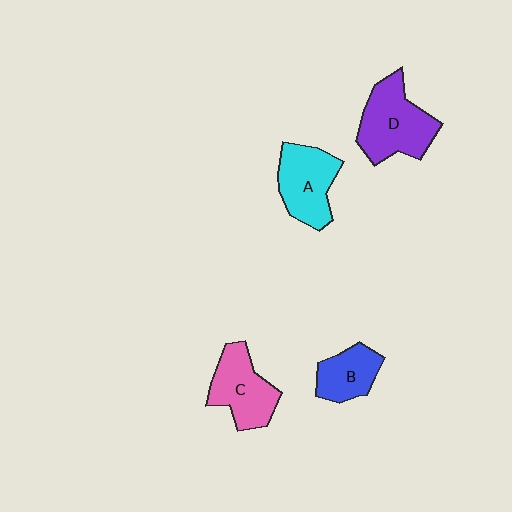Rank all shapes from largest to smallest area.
From largest to smallest: D (purple), A (cyan), C (pink), B (blue).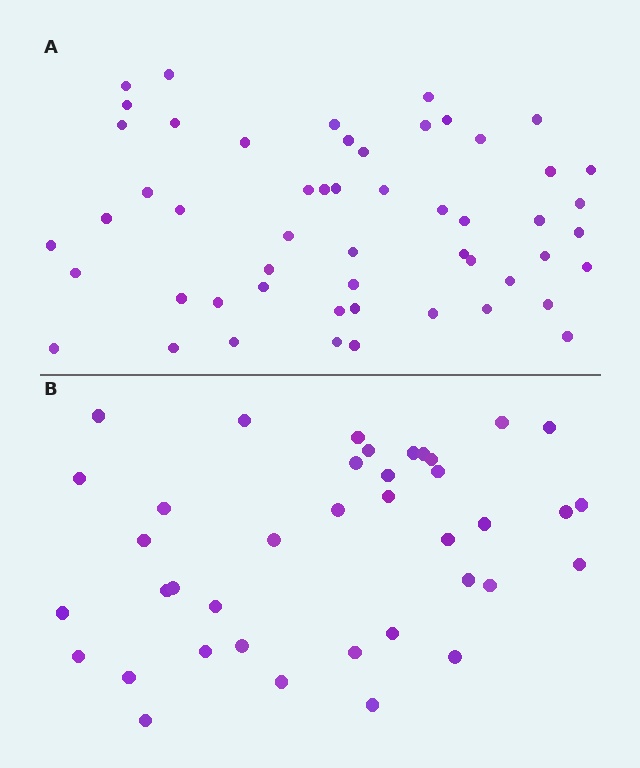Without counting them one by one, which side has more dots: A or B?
Region A (the top region) has more dots.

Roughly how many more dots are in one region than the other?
Region A has approximately 15 more dots than region B.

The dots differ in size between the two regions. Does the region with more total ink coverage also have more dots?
No. Region B has more total ink coverage because its dots are larger, but region A actually contains more individual dots. Total area can be misleading — the number of items is what matters here.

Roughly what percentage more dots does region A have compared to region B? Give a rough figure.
About 35% more.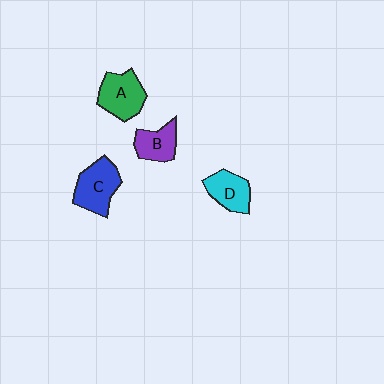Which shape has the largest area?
Shape C (blue).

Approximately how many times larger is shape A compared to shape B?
Approximately 1.4 times.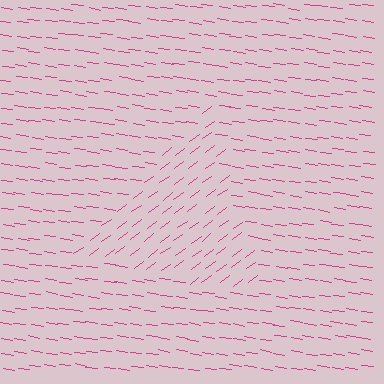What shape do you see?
I see a triangle.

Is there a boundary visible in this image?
Yes, there is a texture boundary formed by a change in line orientation.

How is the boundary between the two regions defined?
The boundary is defined purely by a change in line orientation (approximately 45 degrees difference). All lines are the same color and thickness.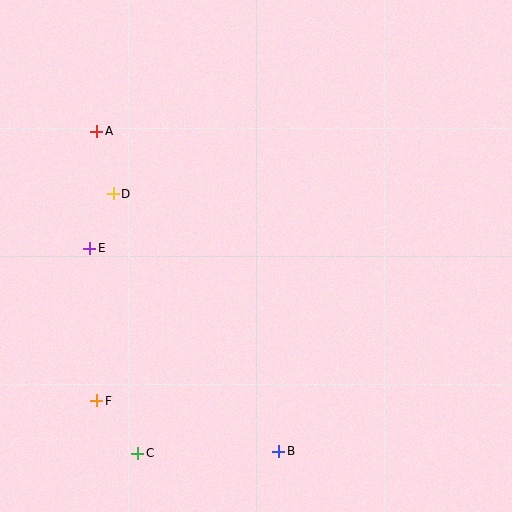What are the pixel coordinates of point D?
Point D is at (113, 194).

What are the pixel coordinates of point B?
Point B is at (279, 451).